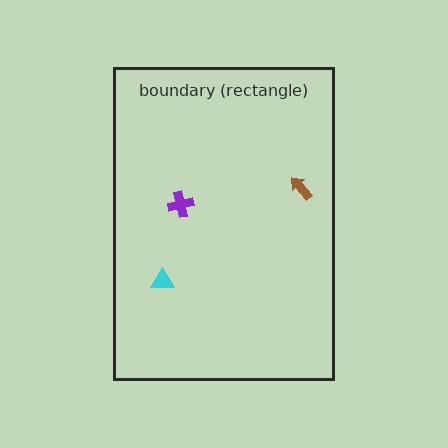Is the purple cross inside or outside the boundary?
Inside.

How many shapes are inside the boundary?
3 inside, 0 outside.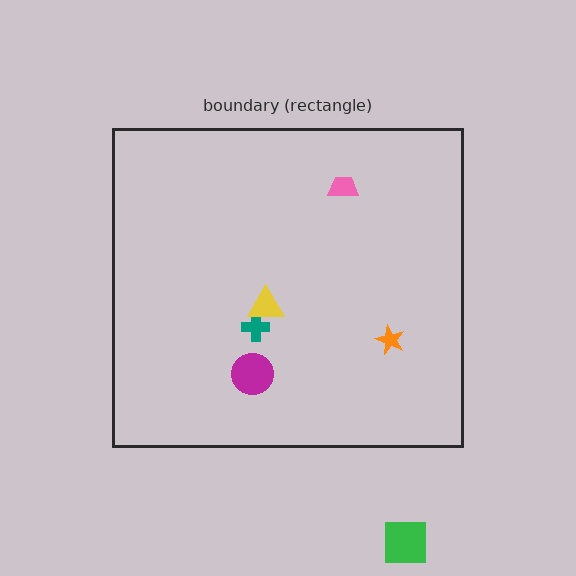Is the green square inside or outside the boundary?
Outside.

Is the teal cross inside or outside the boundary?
Inside.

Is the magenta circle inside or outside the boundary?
Inside.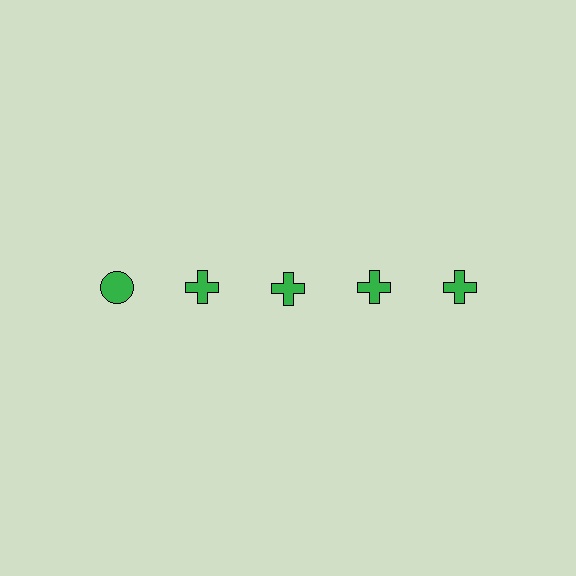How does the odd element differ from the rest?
It has a different shape: circle instead of cross.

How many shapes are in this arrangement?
There are 5 shapes arranged in a grid pattern.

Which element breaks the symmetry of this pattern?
The green circle in the top row, leftmost column breaks the symmetry. All other shapes are green crosses.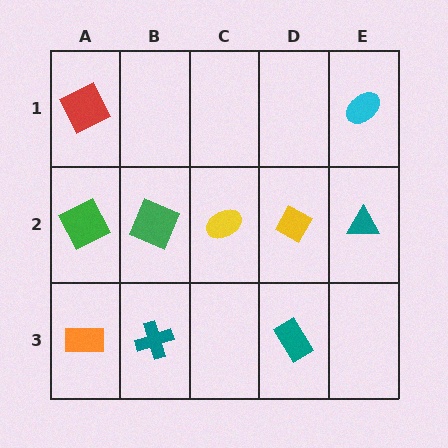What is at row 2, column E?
A teal triangle.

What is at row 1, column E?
A cyan ellipse.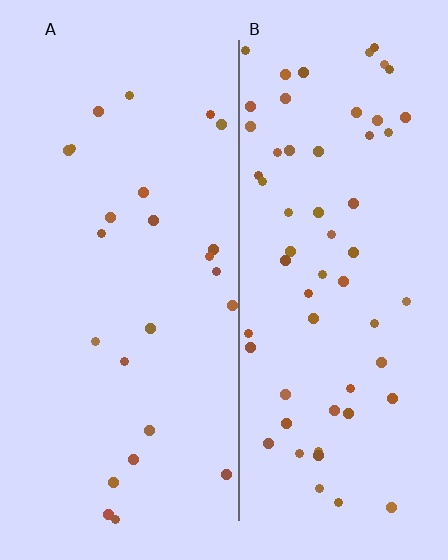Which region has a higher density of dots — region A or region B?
B (the right).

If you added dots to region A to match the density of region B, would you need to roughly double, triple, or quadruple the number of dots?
Approximately triple.